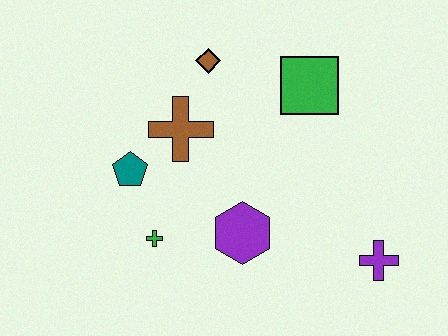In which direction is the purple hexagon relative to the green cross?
The purple hexagon is to the right of the green cross.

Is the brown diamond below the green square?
No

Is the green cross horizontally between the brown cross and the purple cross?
No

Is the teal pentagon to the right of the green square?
No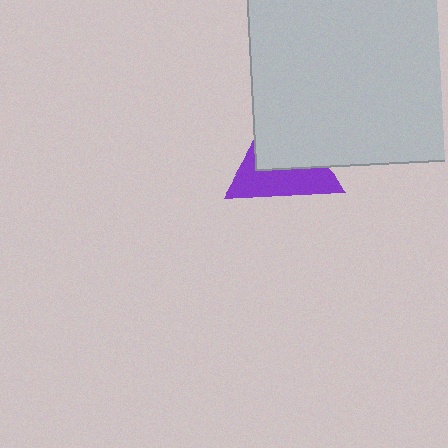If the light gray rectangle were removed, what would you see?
You would see the complete purple triangle.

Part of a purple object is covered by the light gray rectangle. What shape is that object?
It is a triangle.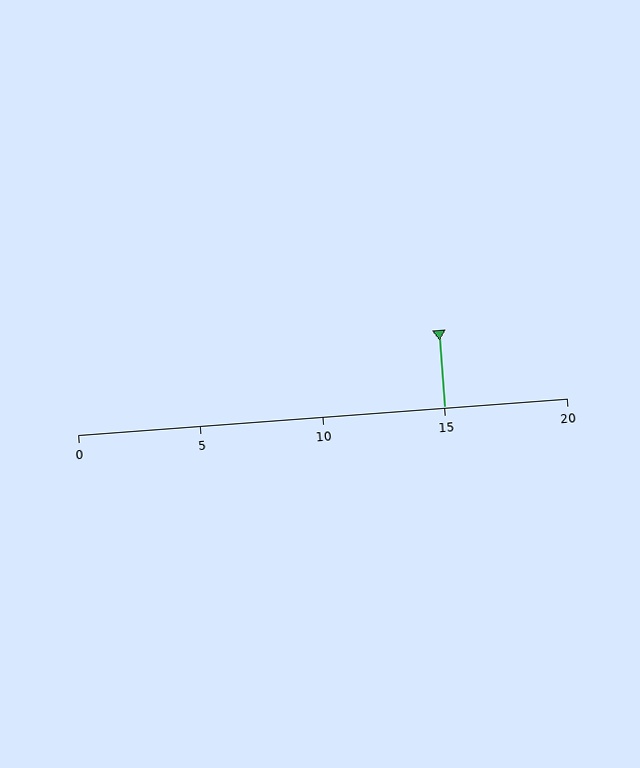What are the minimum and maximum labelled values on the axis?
The axis runs from 0 to 20.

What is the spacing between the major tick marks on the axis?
The major ticks are spaced 5 apart.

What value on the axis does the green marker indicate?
The marker indicates approximately 15.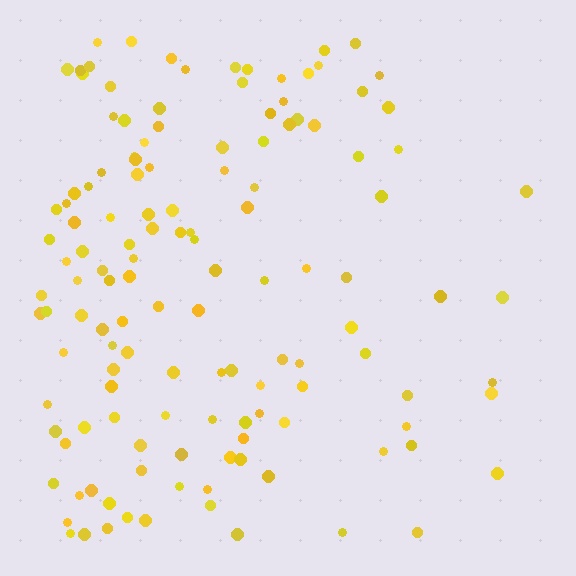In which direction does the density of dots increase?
From right to left, with the left side densest.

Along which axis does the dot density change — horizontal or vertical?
Horizontal.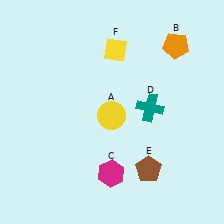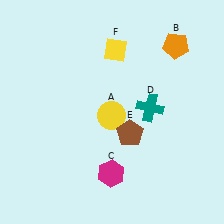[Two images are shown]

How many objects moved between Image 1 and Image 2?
1 object moved between the two images.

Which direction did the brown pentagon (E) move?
The brown pentagon (E) moved up.